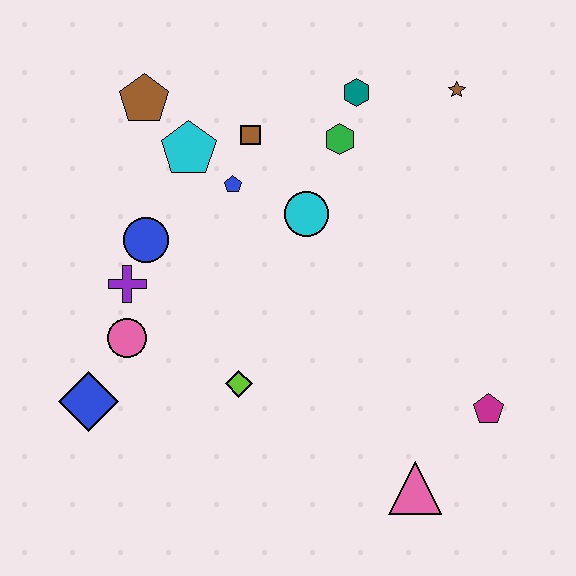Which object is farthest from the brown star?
The blue diamond is farthest from the brown star.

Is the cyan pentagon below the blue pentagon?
No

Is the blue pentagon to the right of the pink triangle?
No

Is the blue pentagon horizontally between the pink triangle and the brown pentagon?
Yes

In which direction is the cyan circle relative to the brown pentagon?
The cyan circle is to the right of the brown pentagon.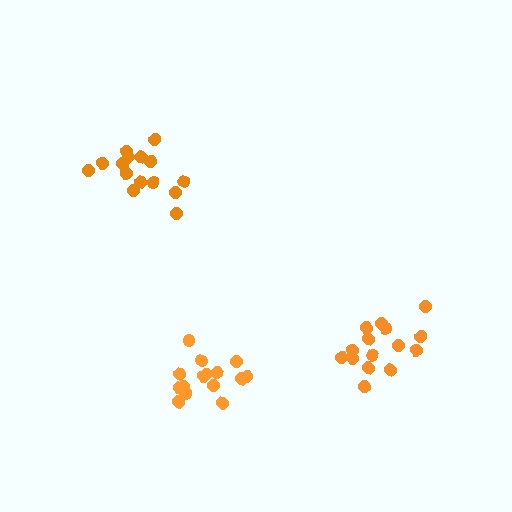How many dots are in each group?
Group 1: 15 dots, Group 2: 15 dots, Group 3: 15 dots (45 total).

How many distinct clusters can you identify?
There are 3 distinct clusters.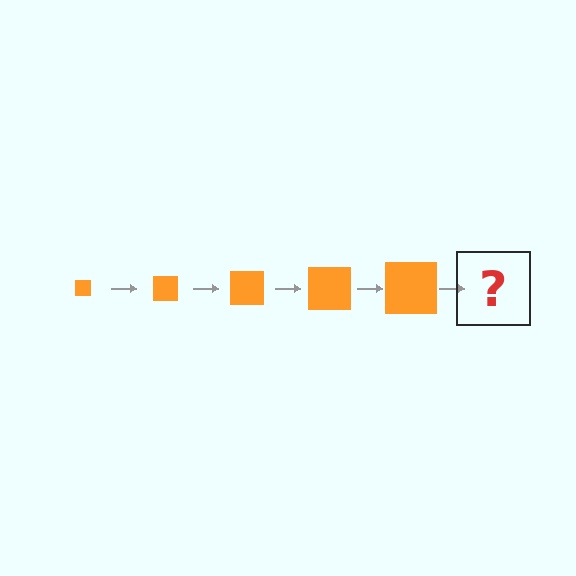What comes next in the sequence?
The next element should be an orange square, larger than the previous one.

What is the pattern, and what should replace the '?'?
The pattern is that the square gets progressively larger each step. The '?' should be an orange square, larger than the previous one.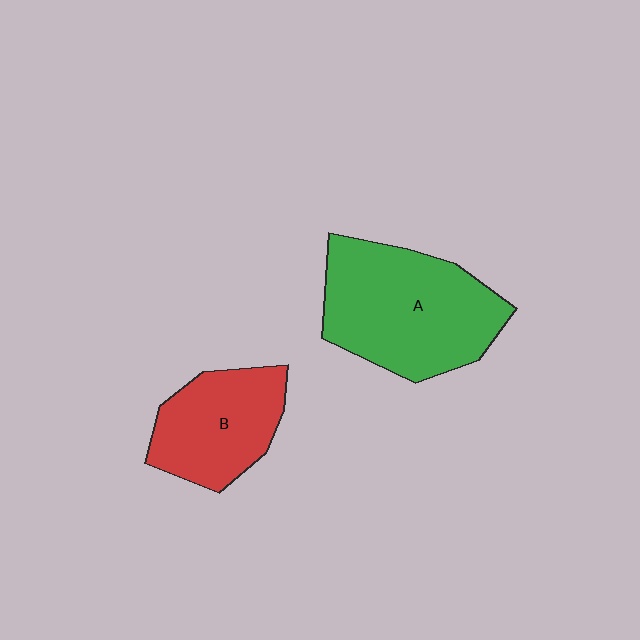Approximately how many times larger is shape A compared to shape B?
Approximately 1.5 times.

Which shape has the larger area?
Shape A (green).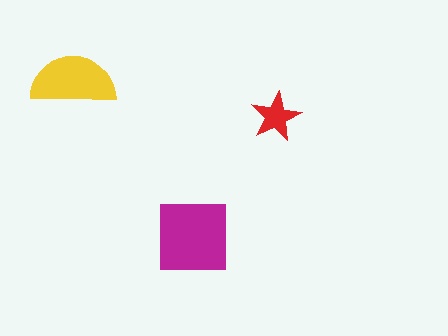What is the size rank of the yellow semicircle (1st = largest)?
2nd.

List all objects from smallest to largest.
The red star, the yellow semicircle, the magenta square.